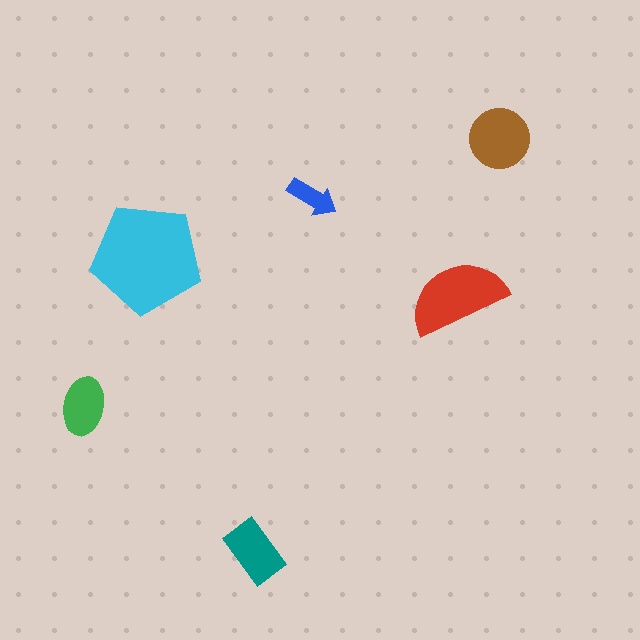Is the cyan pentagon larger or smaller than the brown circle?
Larger.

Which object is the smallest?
The blue arrow.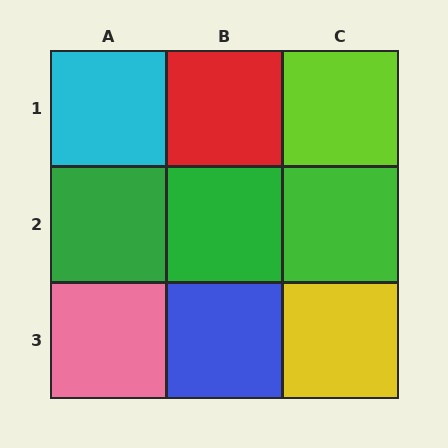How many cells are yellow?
1 cell is yellow.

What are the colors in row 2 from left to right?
Green, green, green.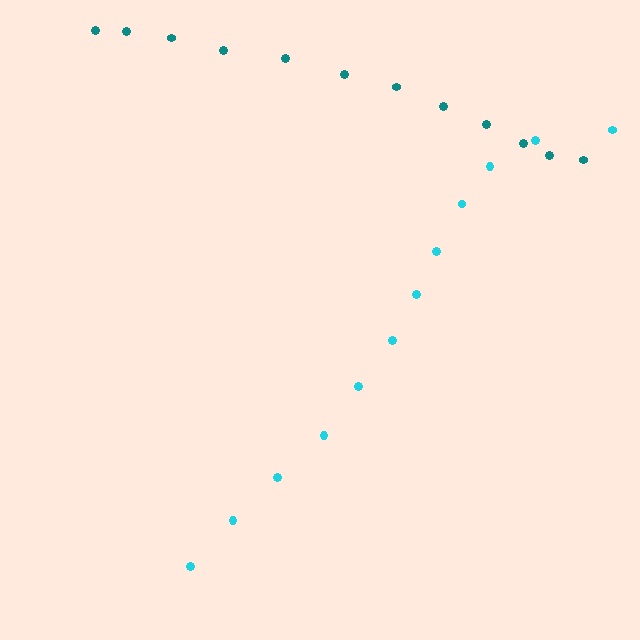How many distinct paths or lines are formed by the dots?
There are 2 distinct paths.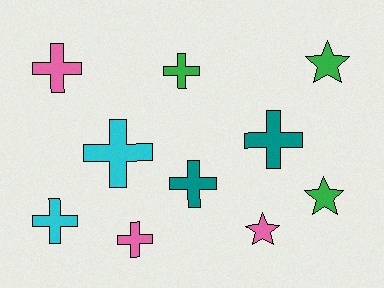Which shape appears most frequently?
Cross, with 7 objects.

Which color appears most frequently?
Pink, with 3 objects.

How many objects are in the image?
There are 10 objects.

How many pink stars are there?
There is 1 pink star.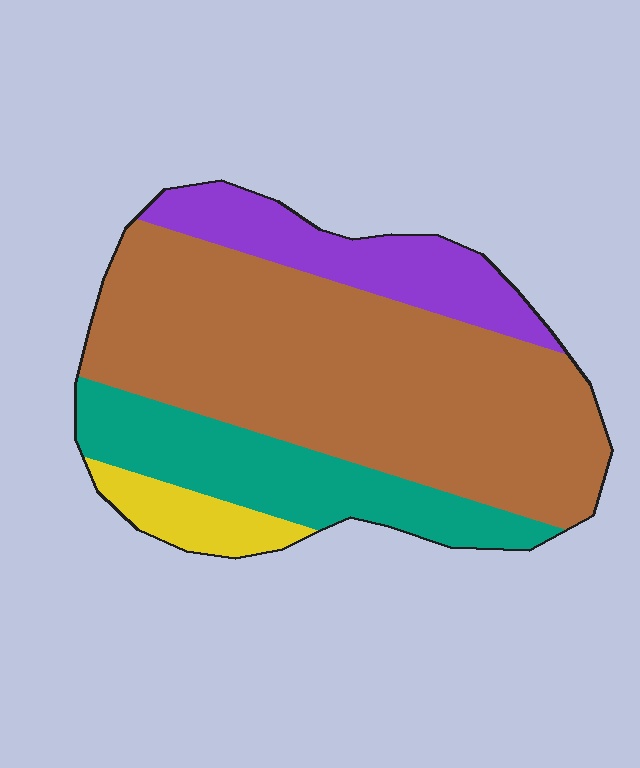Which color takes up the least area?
Yellow, at roughly 5%.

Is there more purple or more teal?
Teal.